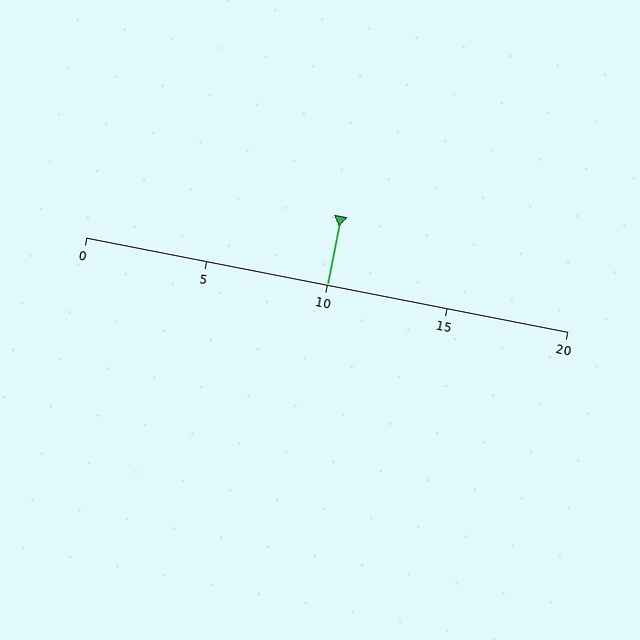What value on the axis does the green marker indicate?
The marker indicates approximately 10.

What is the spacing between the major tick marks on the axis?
The major ticks are spaced 5 apart.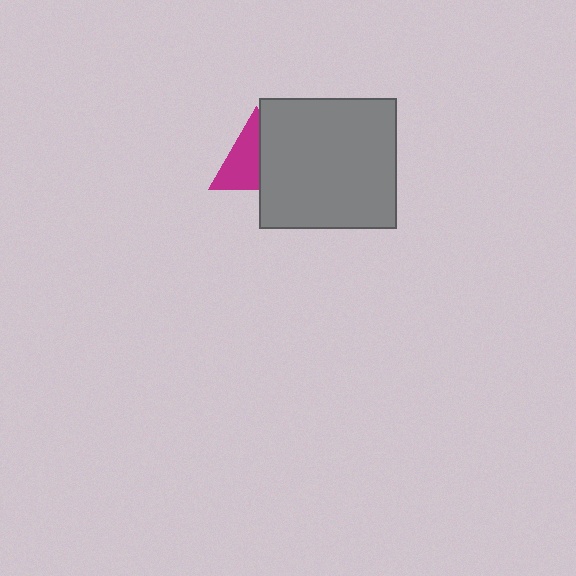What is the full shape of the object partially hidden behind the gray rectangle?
The partially hidden object is a magenta triangle.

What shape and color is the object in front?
The object in front is a gray rectangle.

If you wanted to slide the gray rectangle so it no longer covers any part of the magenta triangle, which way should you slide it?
Slide it right — that is the most direct way to separate the two shapes.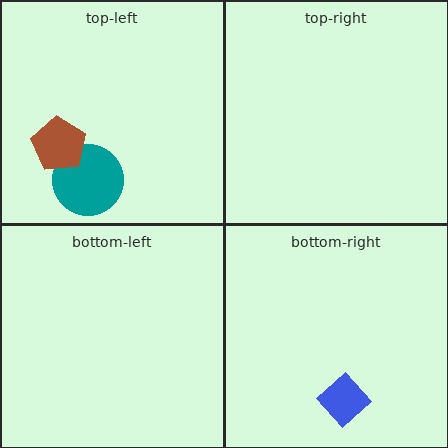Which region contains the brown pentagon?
The top-left region.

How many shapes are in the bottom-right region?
1.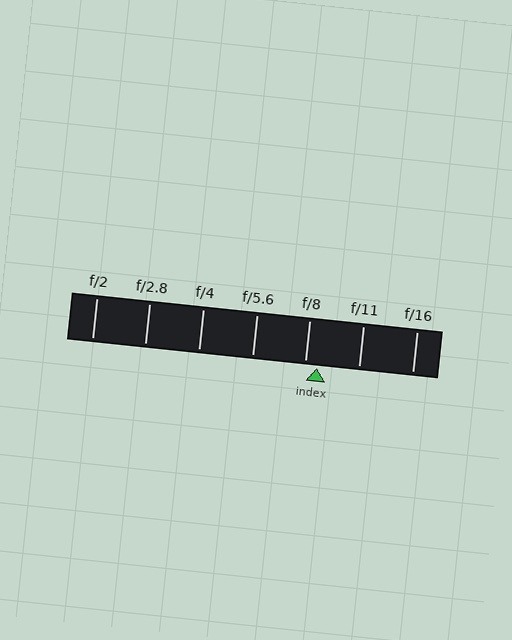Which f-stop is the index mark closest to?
The index mark is closest to f/8.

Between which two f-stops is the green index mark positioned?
The index mark is between f/8 and f/11.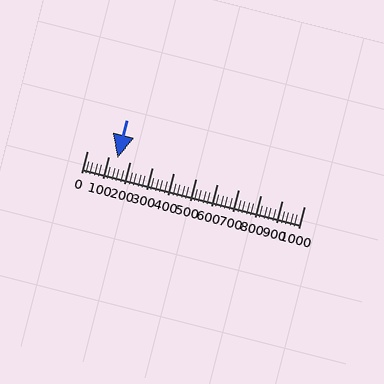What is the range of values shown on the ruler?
The ruler shows values from 0 to 1000.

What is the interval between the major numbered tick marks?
The major tick marks are spaced 100 units apart.